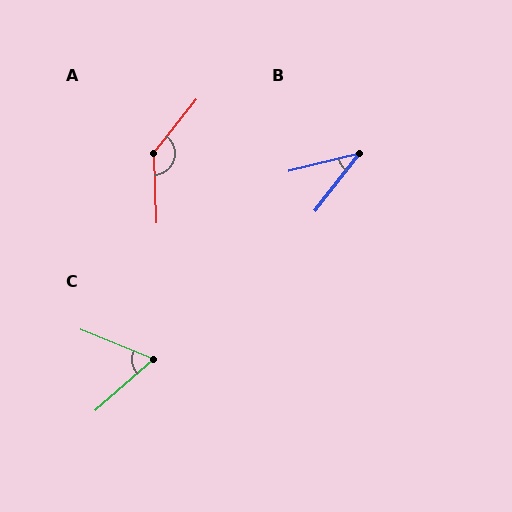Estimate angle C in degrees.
Approximately 64 degrees.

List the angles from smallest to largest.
B (38°), C (64°), A (140°).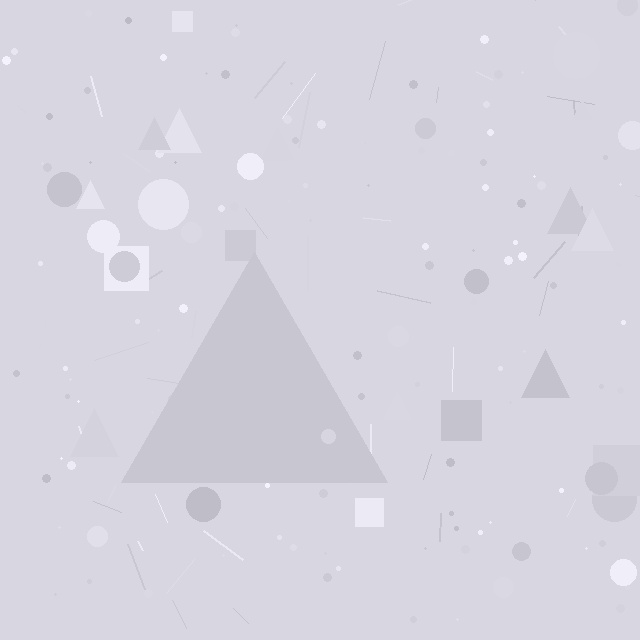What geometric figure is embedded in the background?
A triangle is embedded in the background.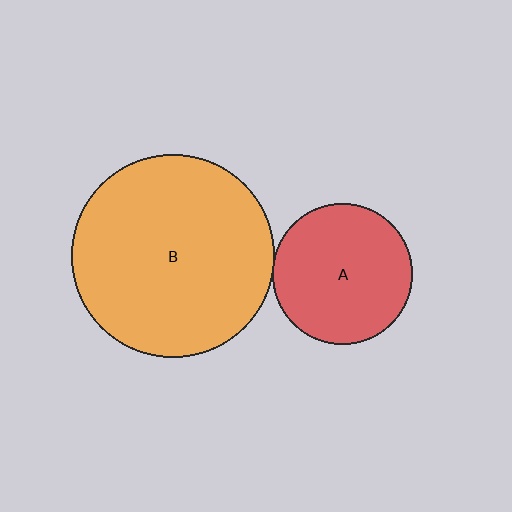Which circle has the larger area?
Circle B (orange).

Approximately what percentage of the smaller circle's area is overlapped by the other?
Approximately 5%.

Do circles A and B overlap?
Yes.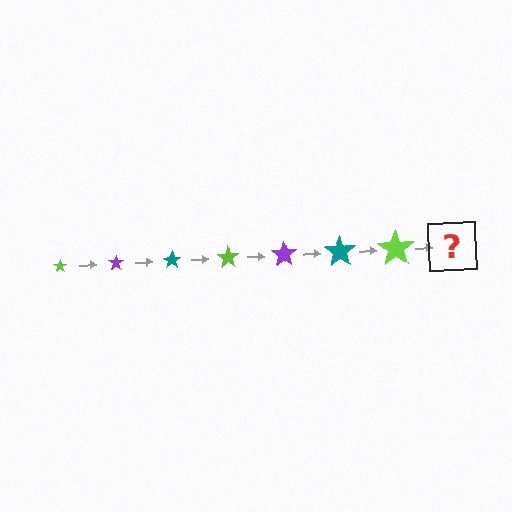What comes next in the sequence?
The next element should be a purple star, larger than the previous one.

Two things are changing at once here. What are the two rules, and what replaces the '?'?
The two rules are that the star grows larger each step and the color cycles through lime, purple, and teal. The '?' should be a purple star, larger than the previous one.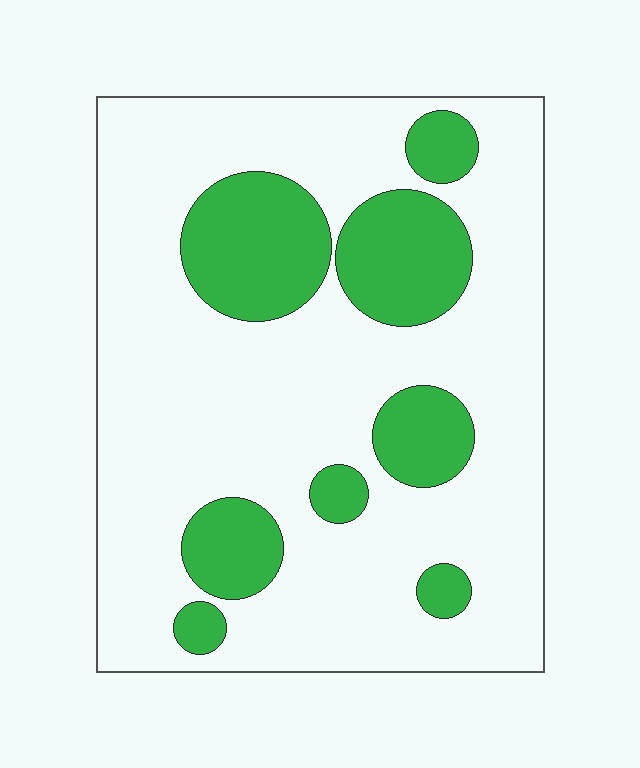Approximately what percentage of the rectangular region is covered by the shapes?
Approximately 25%.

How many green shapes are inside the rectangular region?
8.